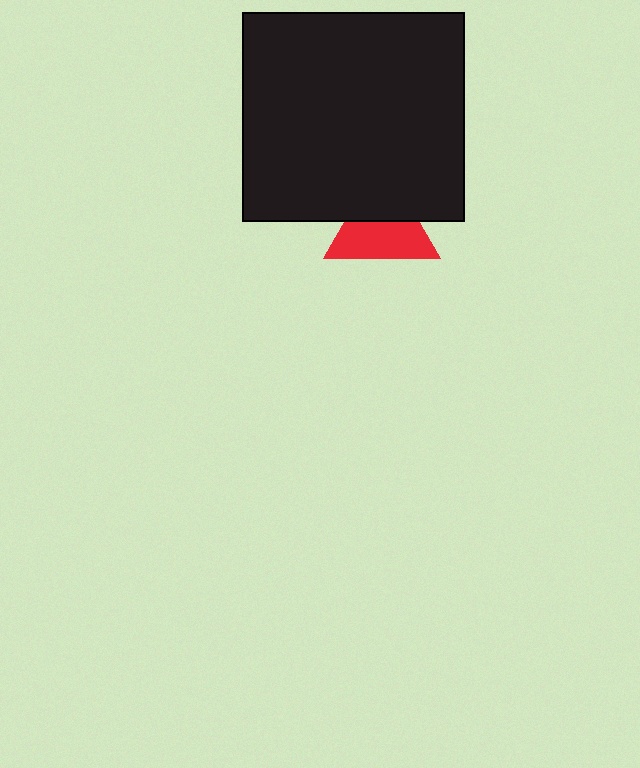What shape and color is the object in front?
The object in front is a black rectangle.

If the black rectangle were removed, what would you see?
You would see the complete red triangle.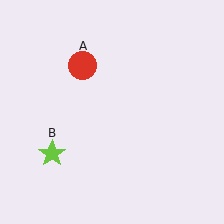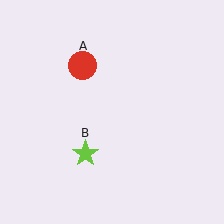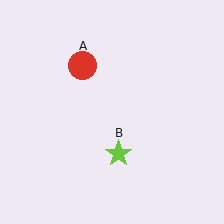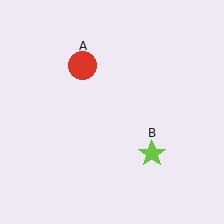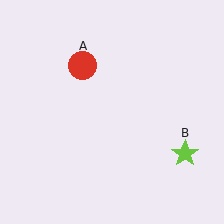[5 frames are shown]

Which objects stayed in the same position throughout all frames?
Red circle (object A) remained stationary.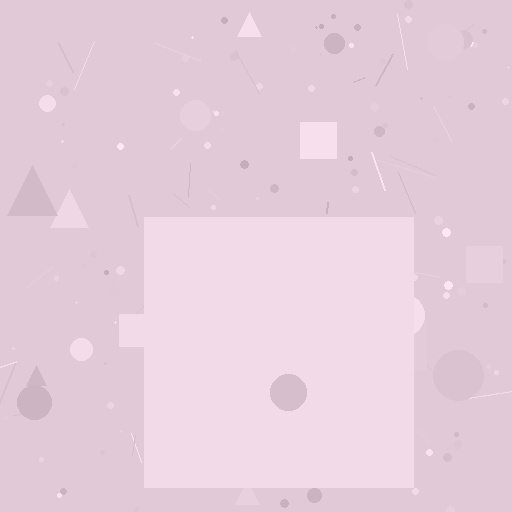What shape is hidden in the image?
A square is hidden in the image.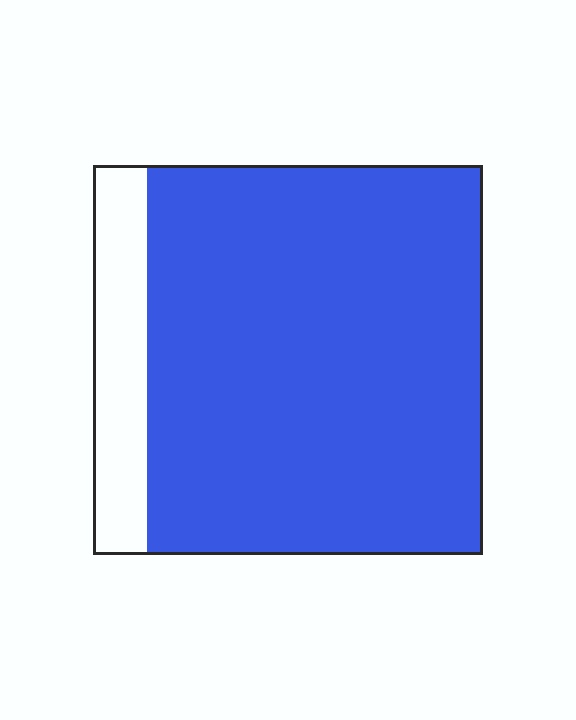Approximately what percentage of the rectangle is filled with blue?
Approximately 85%.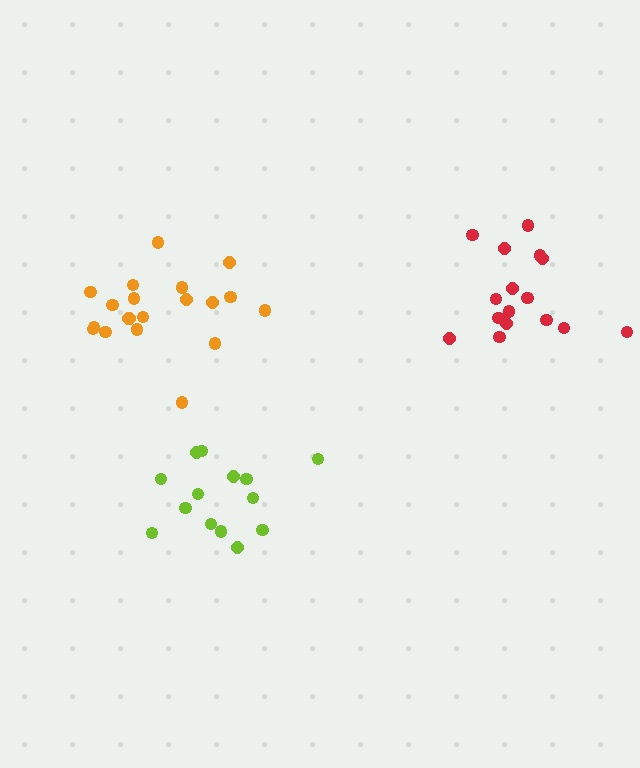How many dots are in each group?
Group 1: 16 dots, Group 2: 14 dots, Group 3: 20 dots (50 total).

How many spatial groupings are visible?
There are 3 spatial groupings.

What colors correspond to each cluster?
The clusters are colored: red, lime, orange.